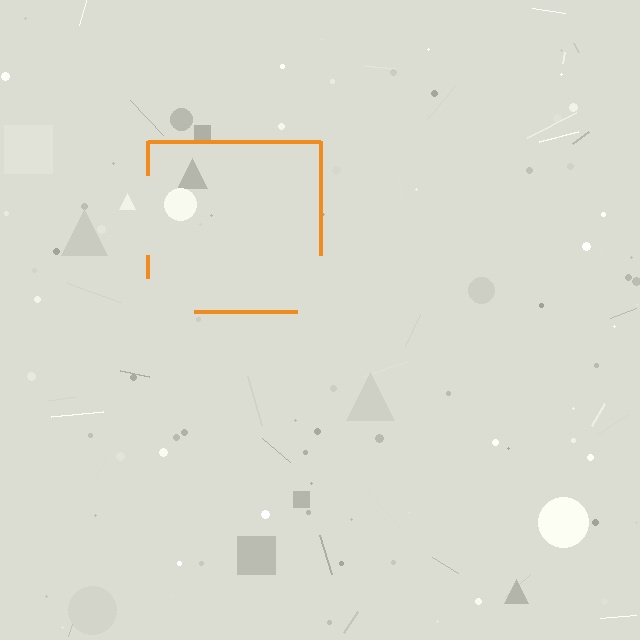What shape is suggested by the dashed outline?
The dashed outline suggests a square.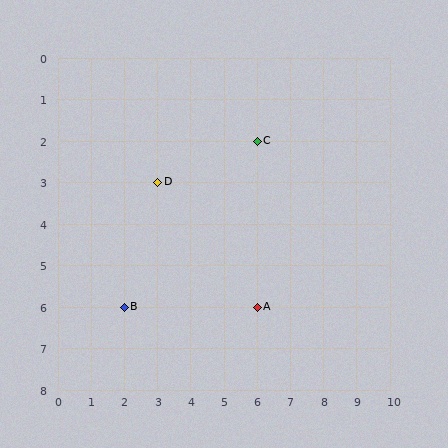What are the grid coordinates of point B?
Point B is at grid coordinates (2, 6).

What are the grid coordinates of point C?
Point C is at grid coordinates (6, 2).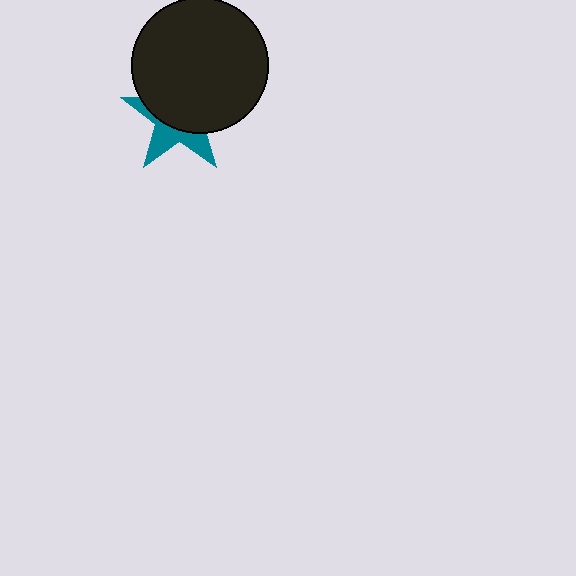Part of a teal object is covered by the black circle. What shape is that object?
It is a star.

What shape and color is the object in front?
The object in front is a black circle.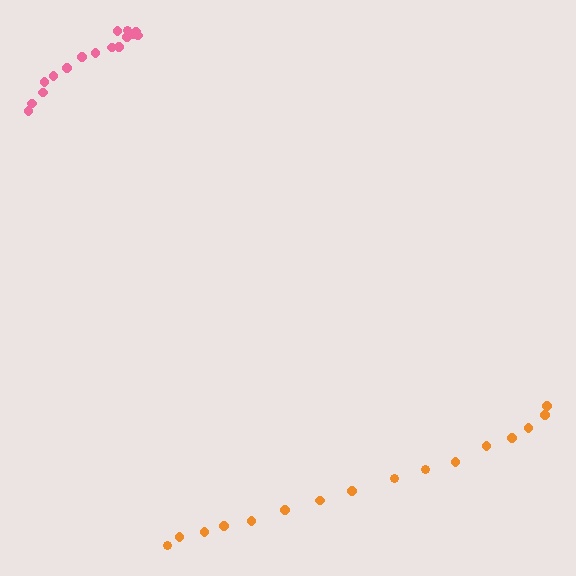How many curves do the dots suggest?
There are 2 distinct paths.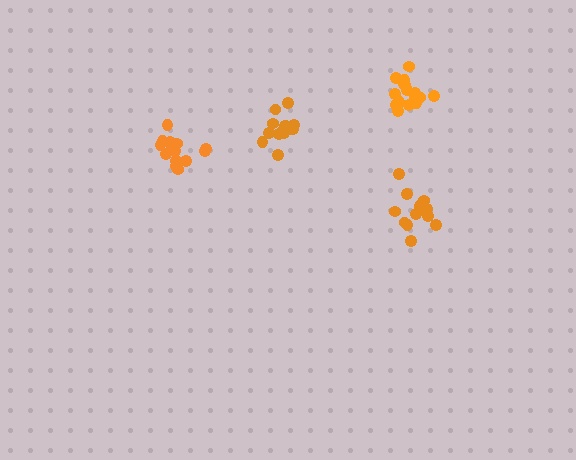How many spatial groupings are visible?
There are 4 spatial groupings.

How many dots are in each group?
Group 1: 16 dots, Group 2: 15 dots, Group 3: 15 dots, Group 4: 15 dots (61 total).